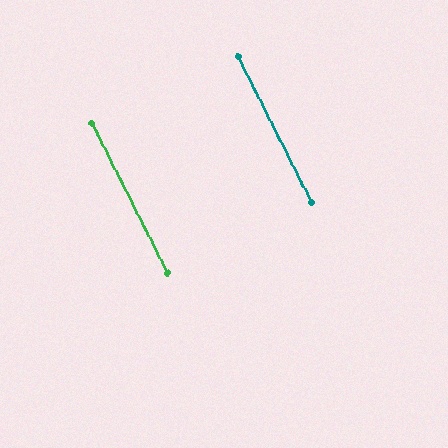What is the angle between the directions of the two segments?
Approximately 0 degrees.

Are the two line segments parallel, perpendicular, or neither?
Parallel — their directions differ by only 0.4°.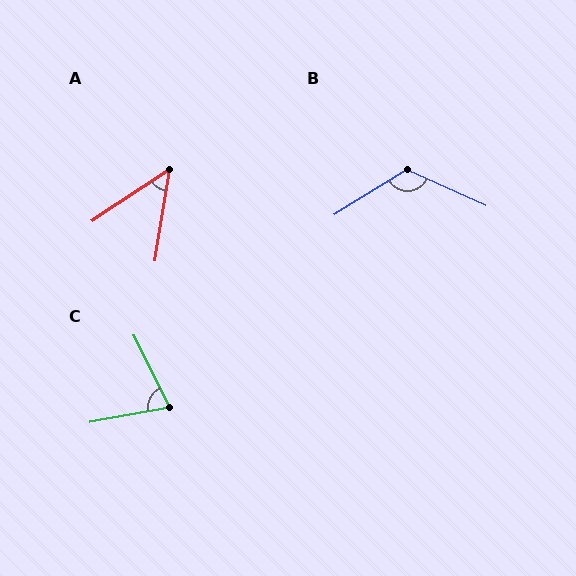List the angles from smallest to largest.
A (48°), C (74°), B (124°).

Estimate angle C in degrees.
Approximately 74 degrees.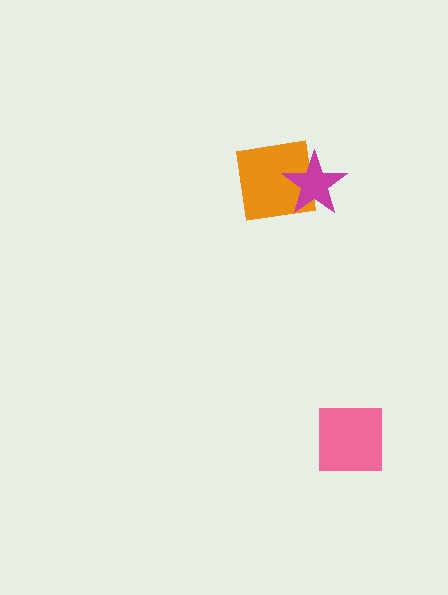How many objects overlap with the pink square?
0 objects overlap with the pink square.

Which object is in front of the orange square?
The magenta star is in front of the orange square.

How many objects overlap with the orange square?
1 object overlaps with the orange square.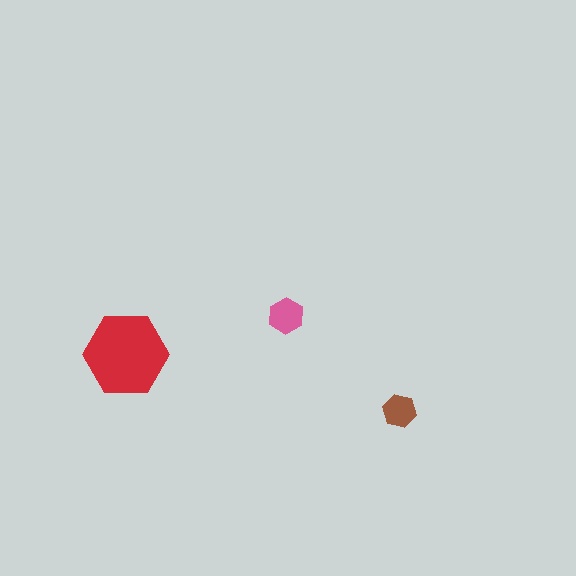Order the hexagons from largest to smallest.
the red one, the pink one, the brown one.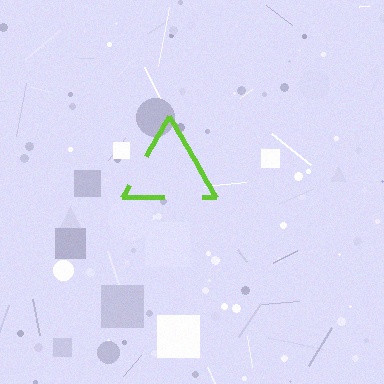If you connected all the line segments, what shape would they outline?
They would outline a triangle.